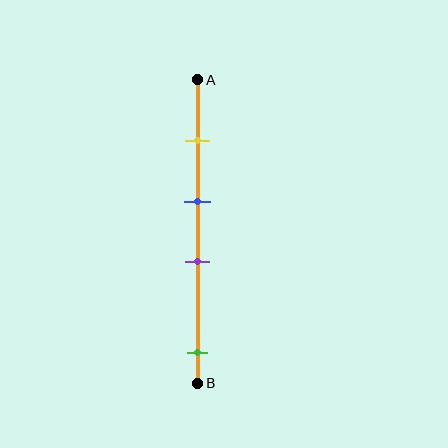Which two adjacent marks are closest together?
The blue and purple marks are the closest adjacent pair.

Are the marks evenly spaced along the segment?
No, the marks are not evenly spaced.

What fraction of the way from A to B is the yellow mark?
The yellow mark is approximately 20% (0.2) of the way from A to B.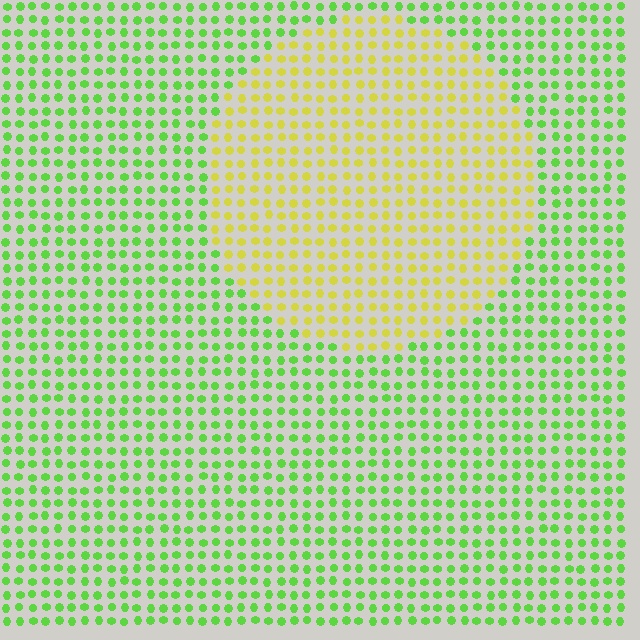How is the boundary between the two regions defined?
The boundary is defined purely by a slight shift in hue (about 48 degrees). Spacing, size, and orientation are identical on both sides.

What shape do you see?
I see a circle.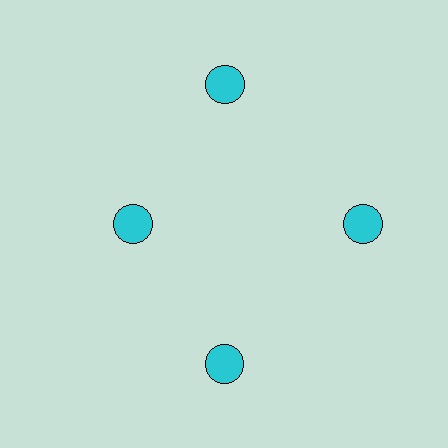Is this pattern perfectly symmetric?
No. The 4 cyan circles are arranged in a ring, but one element near the 9 o'clock position is pulled inward toward the center, breaking the 4-fold rotational symmetry.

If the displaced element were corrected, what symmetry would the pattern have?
It would have 4-fold rotational symmetry — the pattern would map onto itself every 90 degrees.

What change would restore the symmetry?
The symmetry would be restored by moving it outward, back onto the ring so that all 4 circles sit at equal angles and equal distance from the center.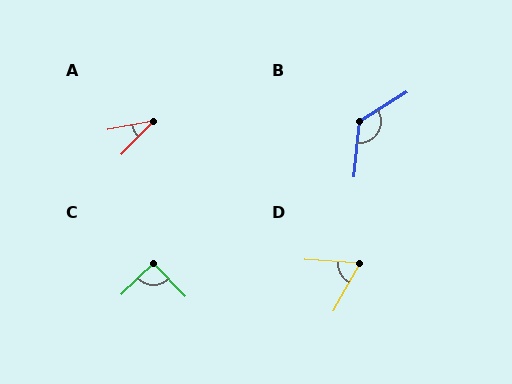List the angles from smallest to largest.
A (36°), D (64°), C (91°), B (127°).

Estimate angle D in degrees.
Approximately 64 degrees.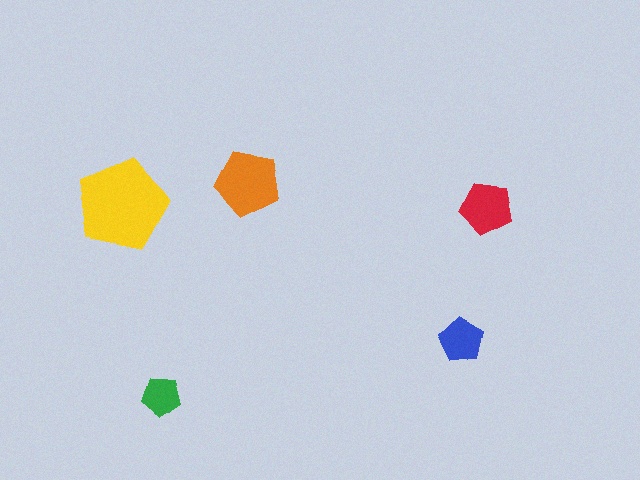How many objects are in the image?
There are 5 objects in the image.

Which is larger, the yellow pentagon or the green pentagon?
The yellow one.